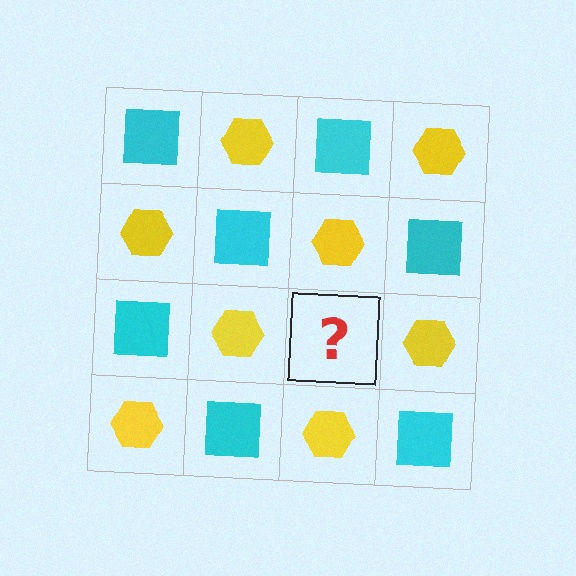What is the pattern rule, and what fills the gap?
The rule is that it alternates cyan square and yellow hexagon in a checkerboard pattern. The gap should be filled with a cyan square.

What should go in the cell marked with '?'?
The missing cell should contain a cyan square.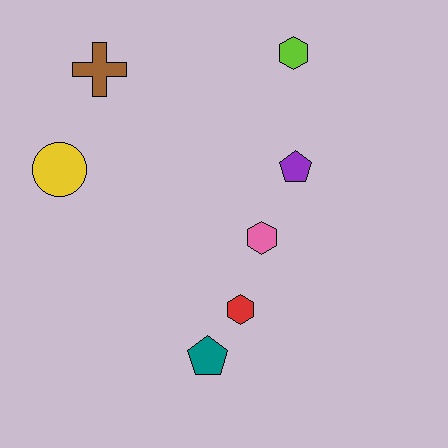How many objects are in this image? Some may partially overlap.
There are 7 objects.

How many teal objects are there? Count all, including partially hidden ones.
There is 1 teal object.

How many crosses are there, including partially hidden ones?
There is 1 cross.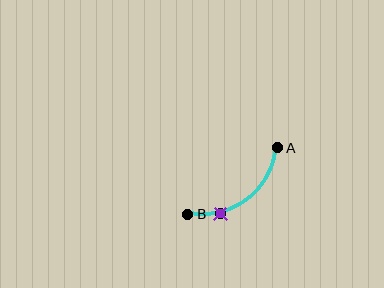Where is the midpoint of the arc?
The arc midpoint is the point on the curve farthest from the straight line joining A and B. It sits below and to the right of that line.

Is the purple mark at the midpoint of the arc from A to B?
No. The purple mark lies on the arc but is closer to endpoint B. The arc midpoint would be at the point on the curve equidistant along the arc from both A and B.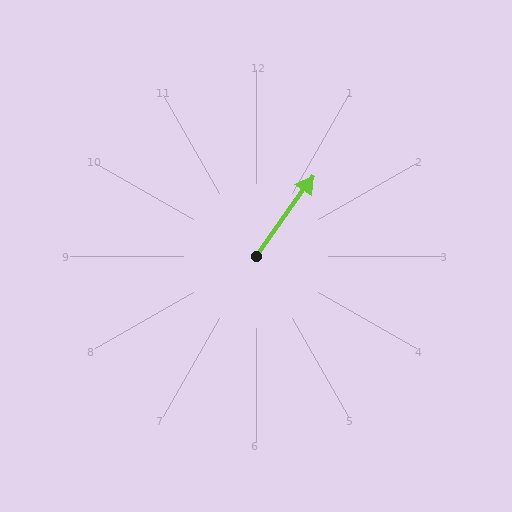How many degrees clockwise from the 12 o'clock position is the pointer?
Approximately 35 degrees.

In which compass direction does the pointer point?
Northeast.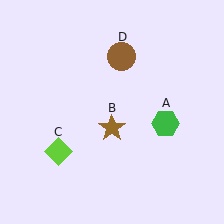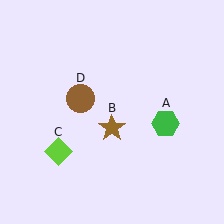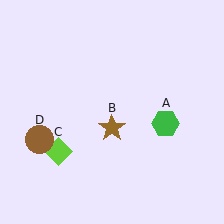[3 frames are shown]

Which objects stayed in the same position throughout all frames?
Green hexagon (object A) and brown star (object B) and lime diamond (object C) remained stationary.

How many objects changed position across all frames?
1 object changed position: brown circle (object D).